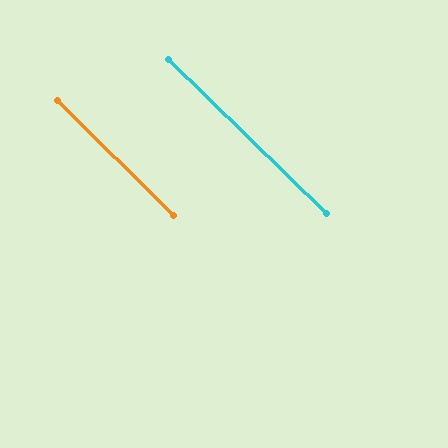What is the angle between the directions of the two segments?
Approximately 1 degree.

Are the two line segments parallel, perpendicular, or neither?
Parallel — their directions differ by only 0.6°.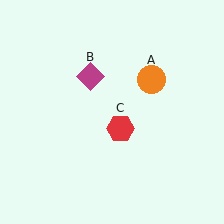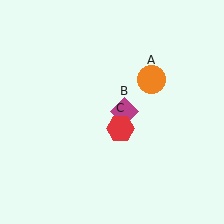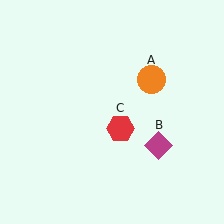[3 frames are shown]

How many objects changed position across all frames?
1 object changed position: magenta diamond (object B).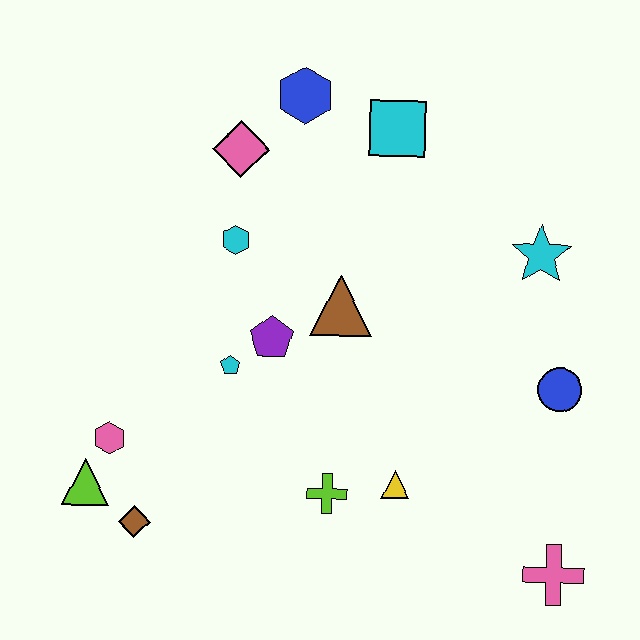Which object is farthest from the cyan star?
The lime triangle is farthest from the cyan star.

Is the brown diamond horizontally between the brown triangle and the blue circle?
No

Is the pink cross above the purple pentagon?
No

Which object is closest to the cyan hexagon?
The pink diamond is closest to the cyan hexagon.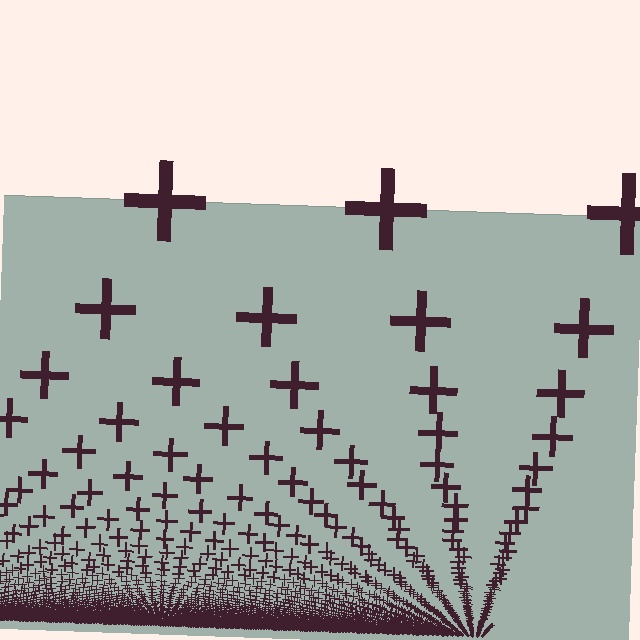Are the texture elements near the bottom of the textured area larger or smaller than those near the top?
Smaller. The gradient is inverted — elements near the bottom are smaller and denser.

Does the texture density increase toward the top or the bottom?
Density increases toward the bottom.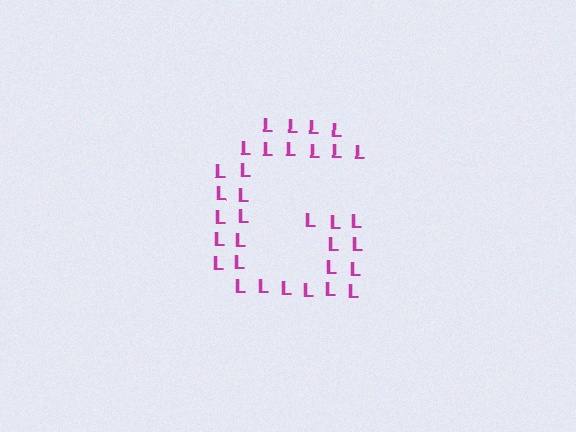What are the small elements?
The small elements are letter L's.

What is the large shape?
The large shape is the letter G.